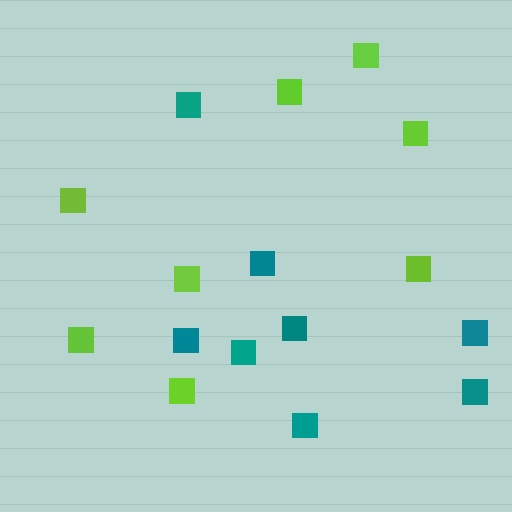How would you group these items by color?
There are 2 groups: one group of teal squares (8) and one group of lime squares (8).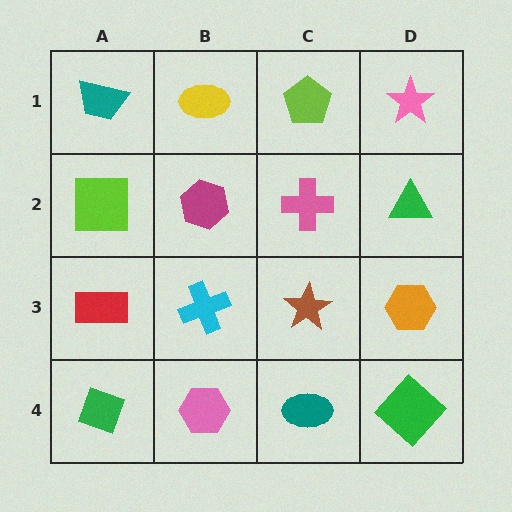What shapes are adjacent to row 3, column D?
A green triangle (row 2, column D), a green diamond (row 4, column D), a brown star (row 3, column C).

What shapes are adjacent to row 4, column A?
A red rectangle (row 3, column A), a pink hexagon (row 4, column B).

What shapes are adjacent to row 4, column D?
An orange hexagon (row 3, column D), a teal ellipse (row 4, column C).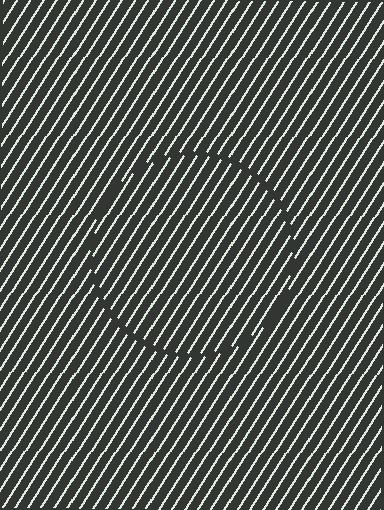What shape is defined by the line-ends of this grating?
An illusory circle. The interior of the shape contains the same grating, shifted by half a period — the contour is defined by the phase discontinuity where line-ends from the inner and outer gratings abut.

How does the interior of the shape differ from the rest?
The interior of the shape contains the same grating, shifted by half a period — the contour is defined by the phase discontinuity where line-ends from the inner and outer gratings abut.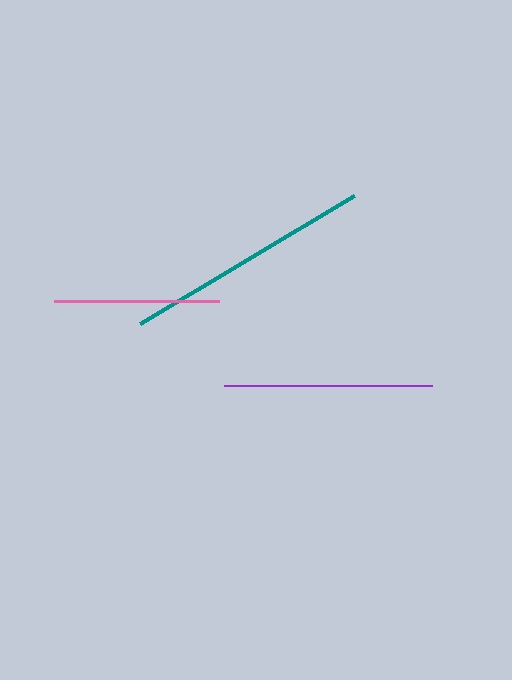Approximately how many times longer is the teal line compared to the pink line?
The teal line is approximately 1.5 times the length of the pink line.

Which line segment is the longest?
The teal line is the longest at approximately 250 pixels.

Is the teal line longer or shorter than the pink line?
The teal line is longer than the pink line.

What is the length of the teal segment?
The teal segment is approximately 250 pixels long.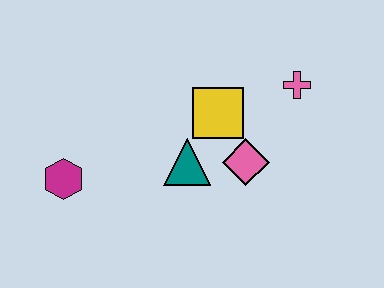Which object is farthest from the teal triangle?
The pink cross is farthest from the teal triangle.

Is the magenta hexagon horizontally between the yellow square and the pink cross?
No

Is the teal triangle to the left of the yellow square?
Yes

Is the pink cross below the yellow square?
No